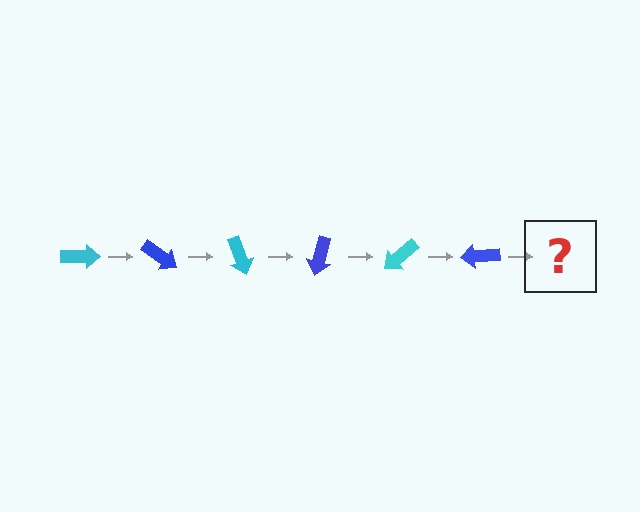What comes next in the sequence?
The next element should be a cyan arrow, rotated 210 degrees from the start.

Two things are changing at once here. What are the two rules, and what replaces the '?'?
The two rules are that it rotates 35 degrees each step and the color cycles through cyan and blue. The '?' should be a cyan arrow, rotated 210 degrees from the start.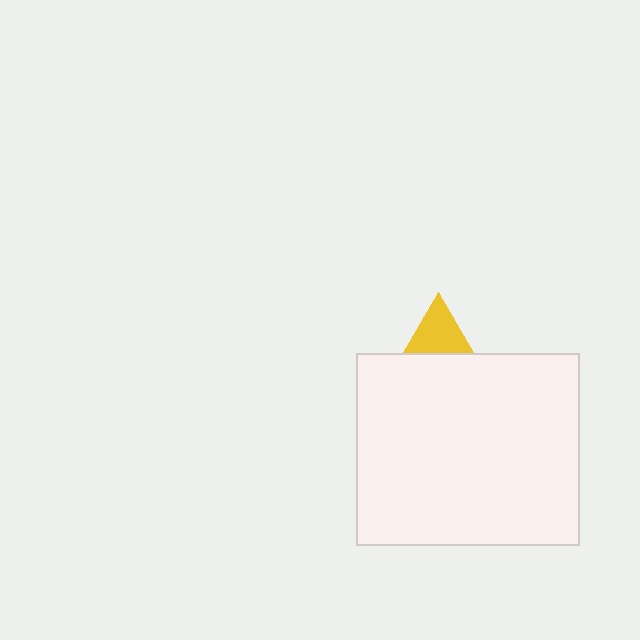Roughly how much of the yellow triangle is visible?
A small part of it is visible (roughly 43%).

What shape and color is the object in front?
The object in front is a white rectangle.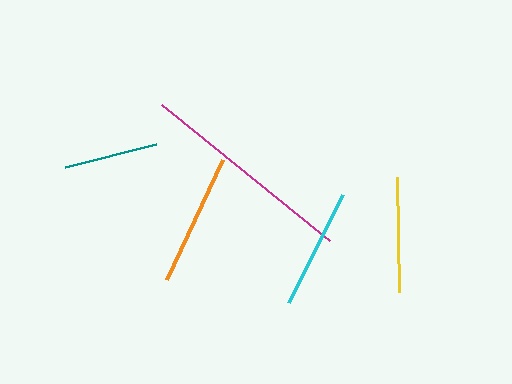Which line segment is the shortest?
The teal line is the shortest at approximately 94 pixels.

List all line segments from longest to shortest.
From longest to shortest: magenta, orange, cyan, yellow, teal.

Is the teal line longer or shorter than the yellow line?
The yellow line is longer than the teal line.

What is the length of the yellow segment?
The yellow segment is approximately 115 pixels long.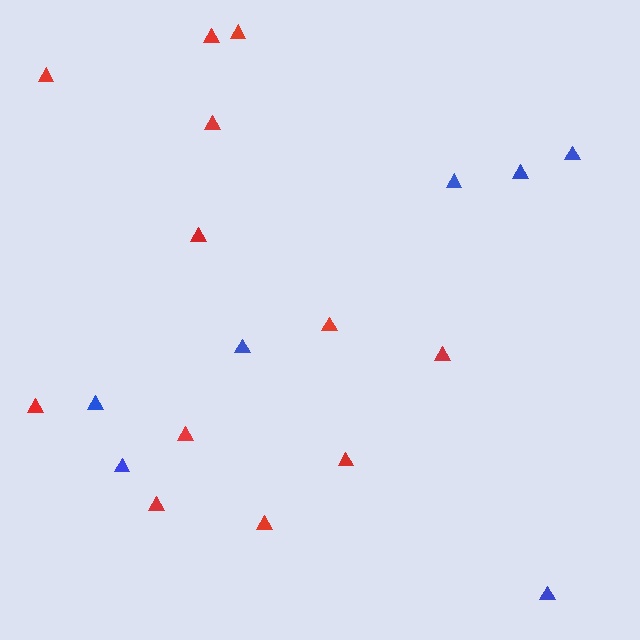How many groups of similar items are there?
There are 2 groups: one group of red triangles (12) and one group of blue triangles (7).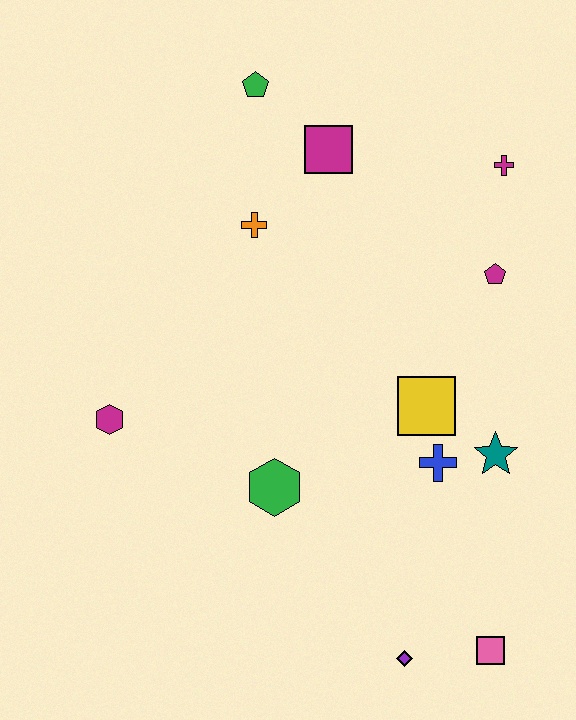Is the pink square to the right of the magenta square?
Yes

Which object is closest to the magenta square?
The green pentagon is closest to the magenta square.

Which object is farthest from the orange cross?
The pink square is farthest from the orange cross.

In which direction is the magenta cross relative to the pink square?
The magenta cross is above the pink square.